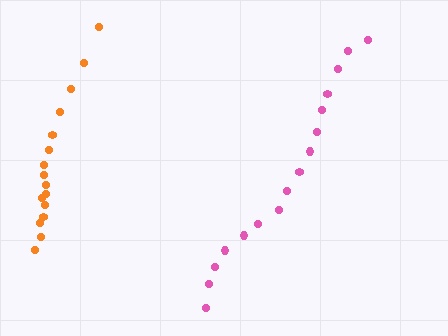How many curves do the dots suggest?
There are 2 distinct paths.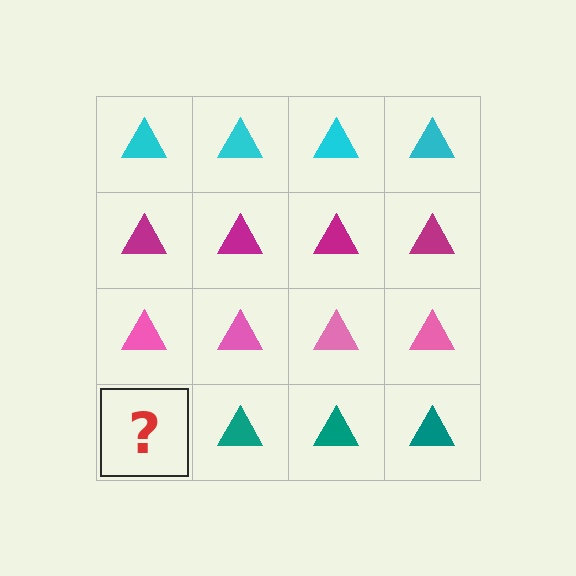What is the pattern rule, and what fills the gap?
The rule is that each row has a consistent color. The gap should be filled with a teal triangle.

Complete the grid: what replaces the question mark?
The question mark should be replaced with a teal triangle.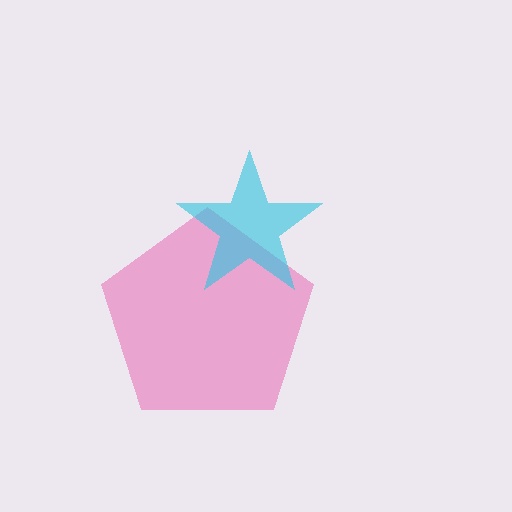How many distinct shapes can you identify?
There are 2 distinct shapes: a pink pentagon, a cyan star.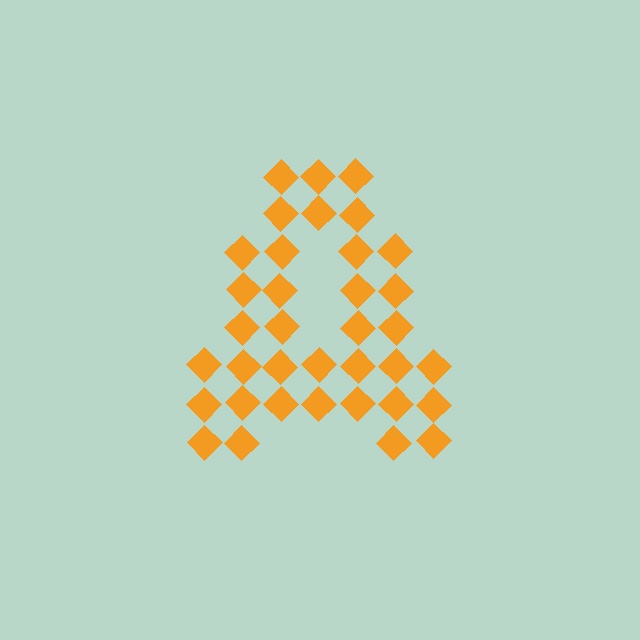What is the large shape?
The large shape is the letter A.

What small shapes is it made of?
It is made of small diamonds.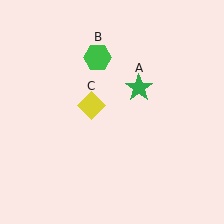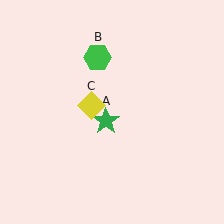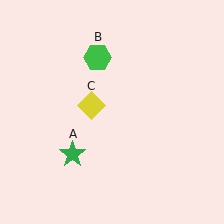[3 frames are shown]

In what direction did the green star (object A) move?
The green star (object A) moved down and to the left.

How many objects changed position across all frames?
1 object changed position: green star (object A).